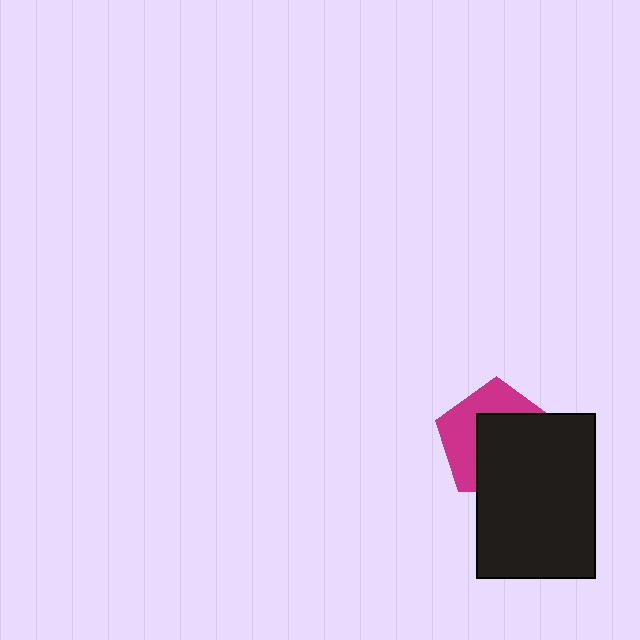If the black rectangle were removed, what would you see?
You would see the complete magenta pentagon.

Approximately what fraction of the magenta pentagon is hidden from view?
Roughly 57% of the magenta pentagon is hidden behind the black rectangle.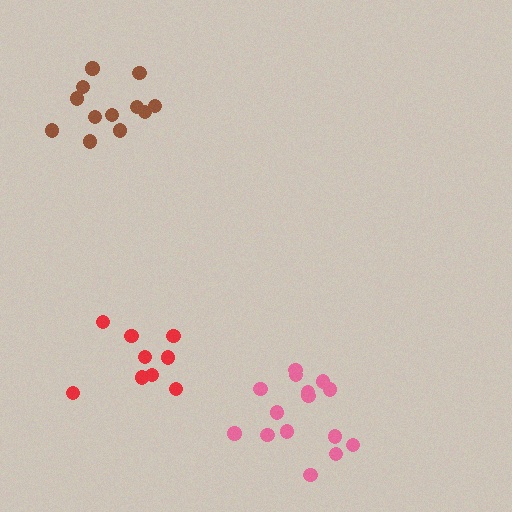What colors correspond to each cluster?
The clusters are colored: pink, brown, red.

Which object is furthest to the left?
The brown cluster is leftmost.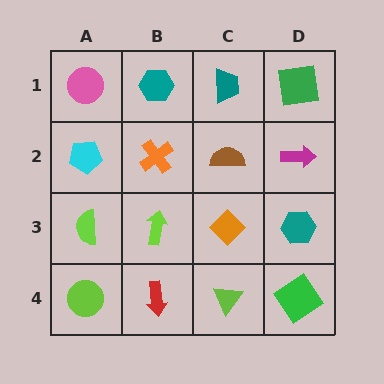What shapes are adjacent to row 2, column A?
A pink circle (row 1, column A), a lime semicircle (row 3, column A), an orange cross (row 2, column B).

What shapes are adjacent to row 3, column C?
A brown semicircle (row 2, column C), a lime triangle (row 4, column C), a lime arrow (row 3, column B), a teal hexagon (row 3, column D).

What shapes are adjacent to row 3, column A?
A cyan pentagon (row 2, column A), a lime circle (row 4, column A), a lime arrow (row 3, column B).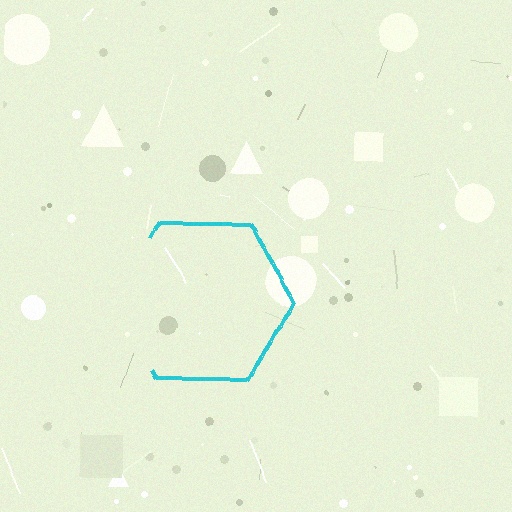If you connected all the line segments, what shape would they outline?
They would outline a hexagon.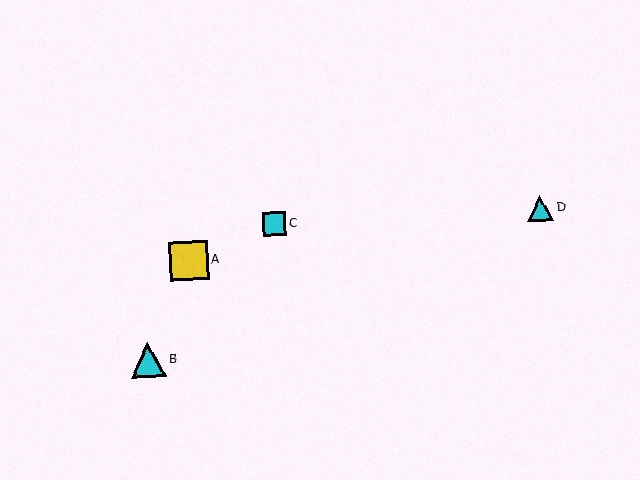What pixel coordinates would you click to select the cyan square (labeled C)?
Click at (274, 224) to select the cyan square C.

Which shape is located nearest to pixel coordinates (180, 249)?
The yellow square (labeled A) at (188, 261) is nearest to that location.